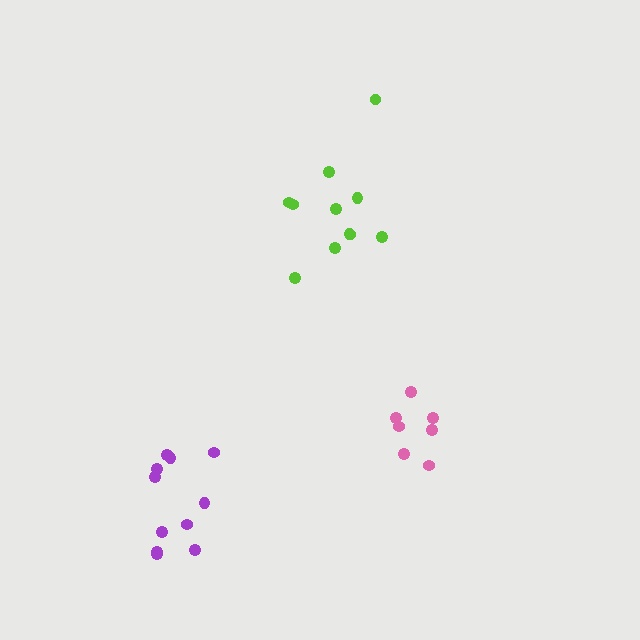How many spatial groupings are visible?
There are 3 spatial groupings.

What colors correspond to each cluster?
The clusters are colored: pink, lime, purple.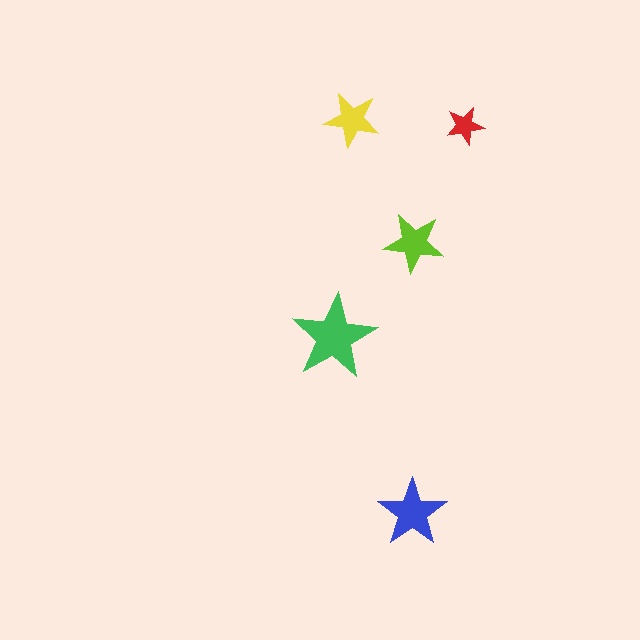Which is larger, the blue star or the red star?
The blue one.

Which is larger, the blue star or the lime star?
The blue one.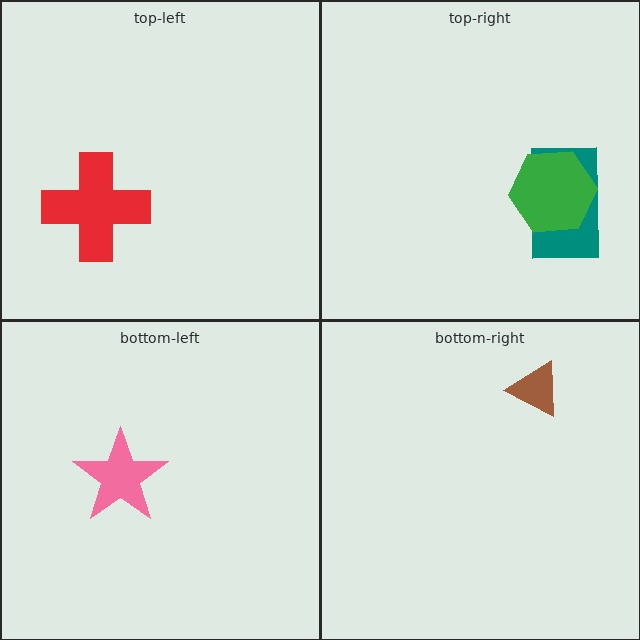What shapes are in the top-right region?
The teal rectangle, the green hexagon.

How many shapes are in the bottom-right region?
1.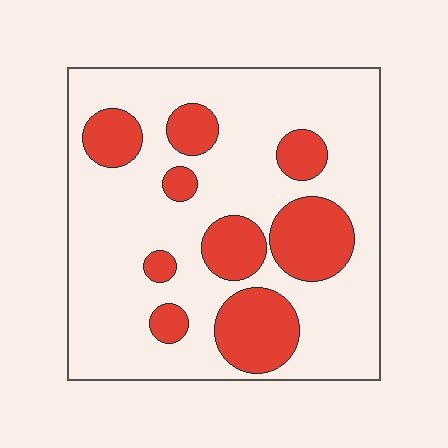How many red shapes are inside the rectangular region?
9.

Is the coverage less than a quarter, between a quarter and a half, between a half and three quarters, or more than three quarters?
Between a quarter and a half.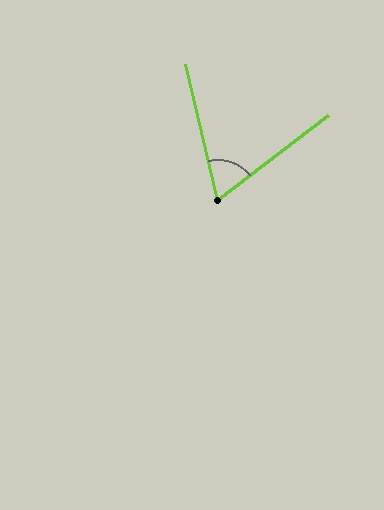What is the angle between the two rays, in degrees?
Approximately 66 degrees.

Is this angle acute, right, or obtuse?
It is acute.